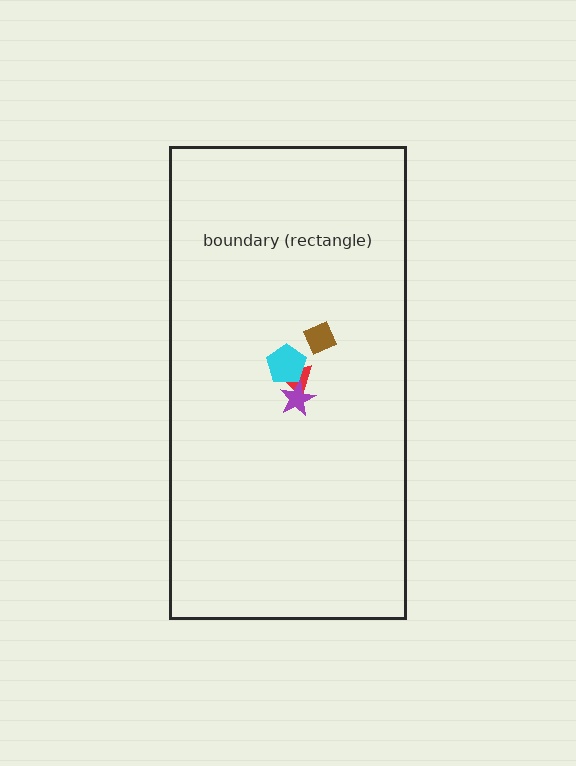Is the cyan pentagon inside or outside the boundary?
Inside.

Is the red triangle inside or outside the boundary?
Inside.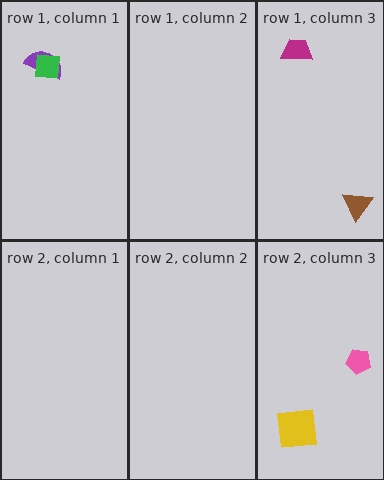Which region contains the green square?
The row 1, column 1 region.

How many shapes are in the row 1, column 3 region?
2.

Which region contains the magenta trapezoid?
The row 1, column 3 region.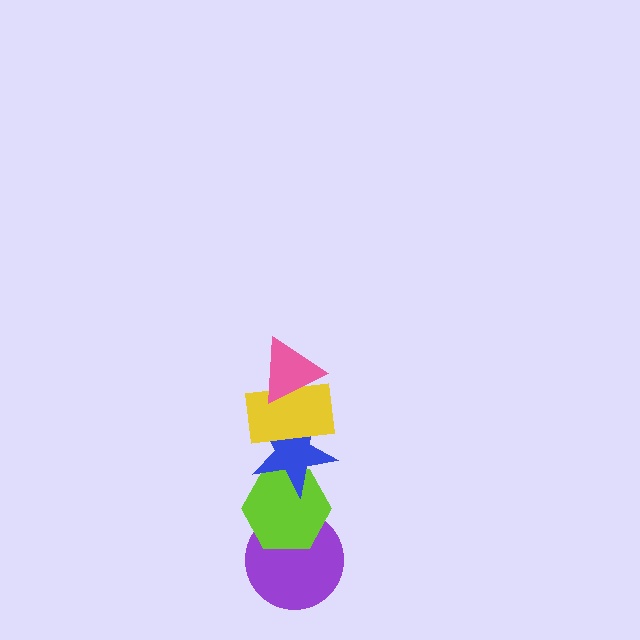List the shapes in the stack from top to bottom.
From top to bottom: the pink triangle, the yellow rectangle, the blue star, the lime hexagon, the purple circle.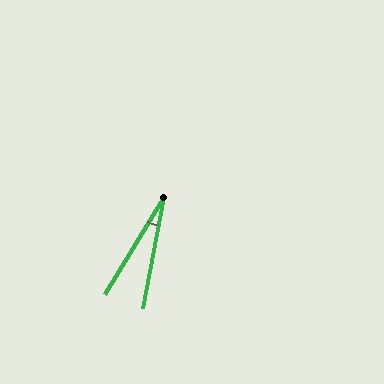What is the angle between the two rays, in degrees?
Approximately 21 degrees.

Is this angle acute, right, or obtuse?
It is acute.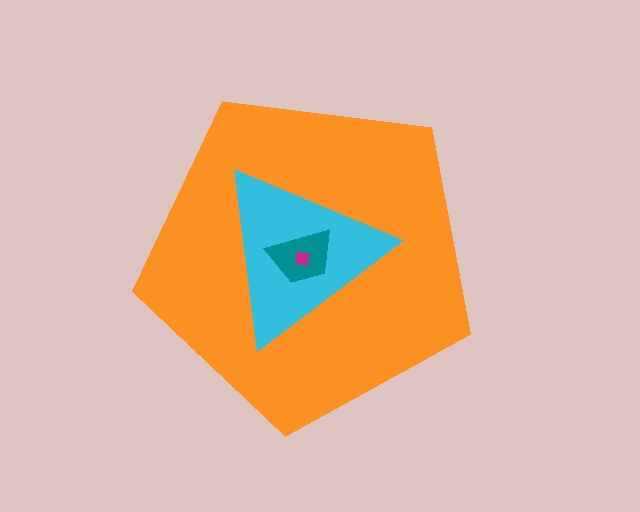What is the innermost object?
The magenta square.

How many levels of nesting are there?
4.